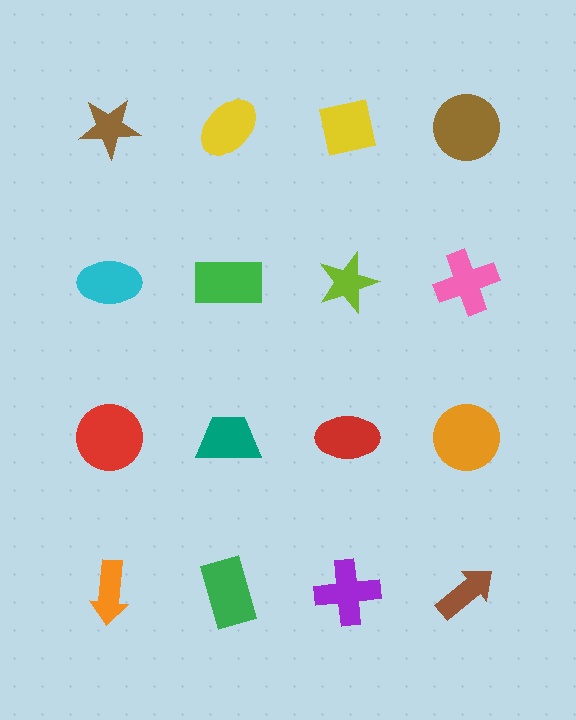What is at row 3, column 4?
An orange circle.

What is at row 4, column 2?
A green rectangle.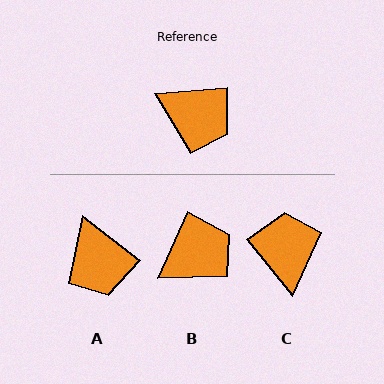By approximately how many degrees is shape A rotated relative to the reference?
Approximately 43 degrees clockwise.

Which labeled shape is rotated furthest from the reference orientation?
C, about 124 degrees away.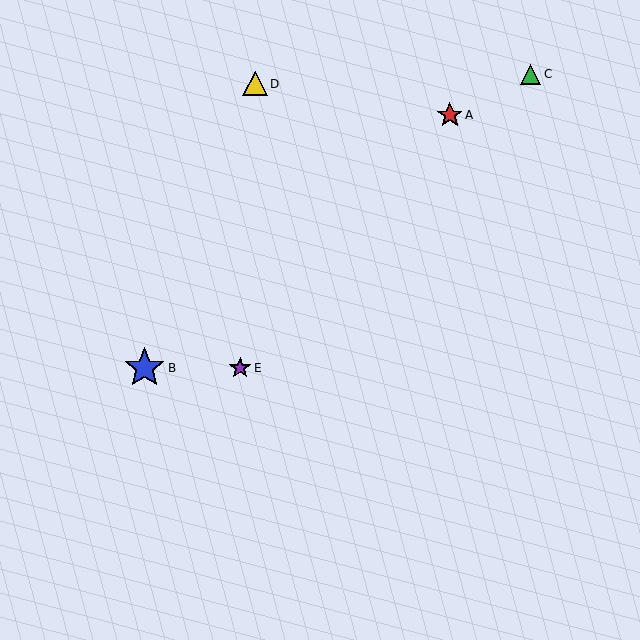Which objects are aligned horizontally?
Objects B, E are aligned horizontally.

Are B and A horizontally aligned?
No, B is at y≈368 and A is at y≈115.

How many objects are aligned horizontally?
2 objects (B, E) are aligned horizontally.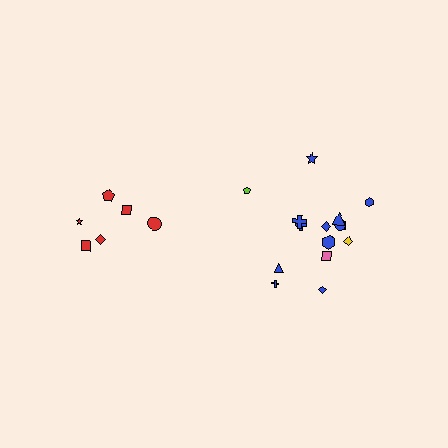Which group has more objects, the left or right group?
The right group.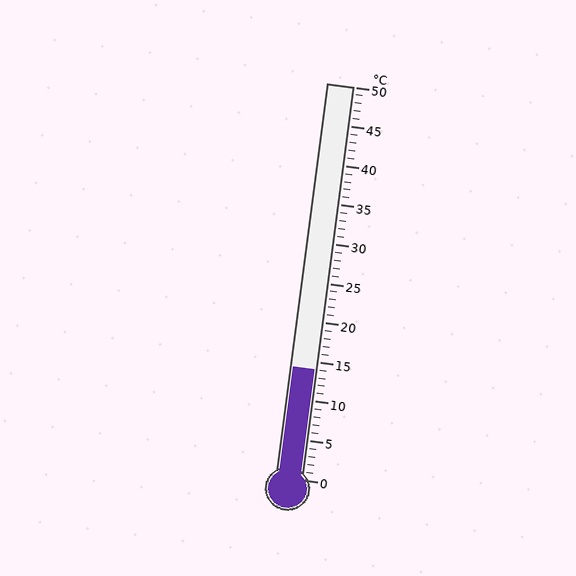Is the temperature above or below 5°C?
The temperature is above 5°C.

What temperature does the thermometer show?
The thermometer shows approximately 14°C.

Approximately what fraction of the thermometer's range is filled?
The thermometer is filled to approximately 30% of its range.